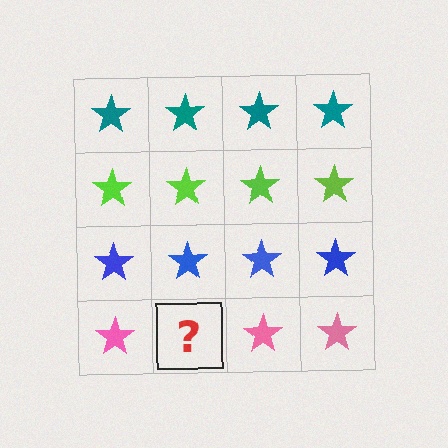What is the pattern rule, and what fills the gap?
The rule is that each row has a consistent color. The gap should be filled with a pink star.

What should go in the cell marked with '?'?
The missing cell should contain a pink star.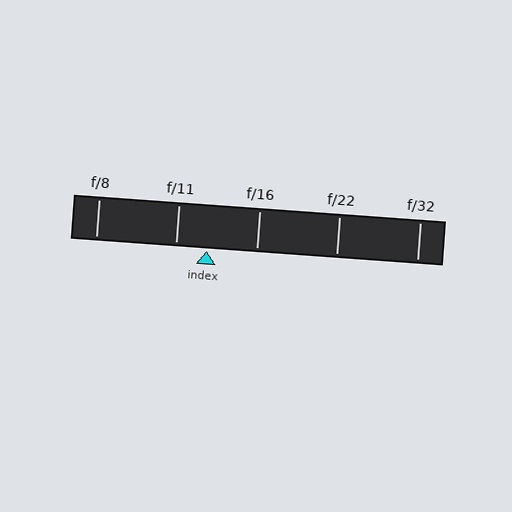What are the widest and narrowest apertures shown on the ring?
The widest aperture shown is f/8 and the narrowest is f/32.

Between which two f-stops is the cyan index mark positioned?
The index mark is between f/11 and f/16.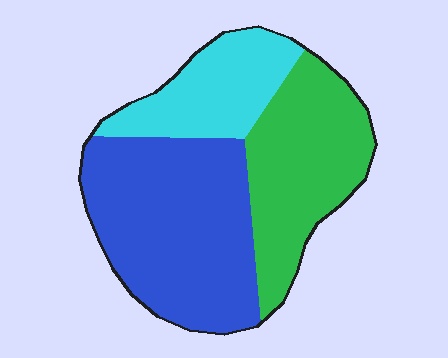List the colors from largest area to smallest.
From largest to smallest: blue, green, cyan.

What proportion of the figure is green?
Green takes up about one third (1/3) of the figure.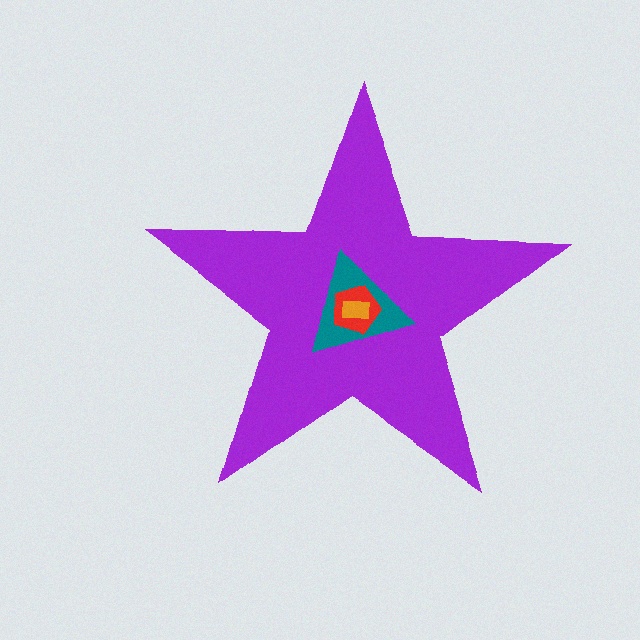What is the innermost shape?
The orange rectangle.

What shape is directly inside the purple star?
The teal triangle.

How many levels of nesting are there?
4.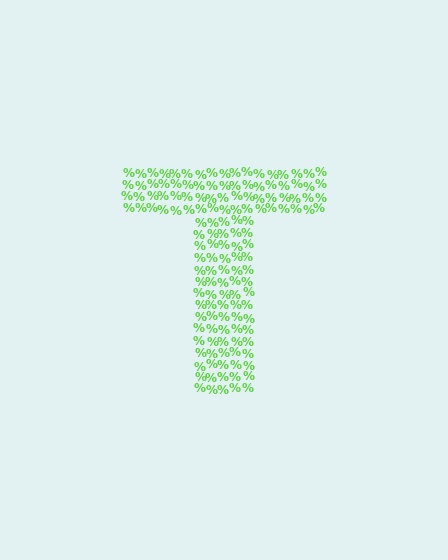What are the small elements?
The small elements are percent signs.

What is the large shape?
The large shape is the letter T.